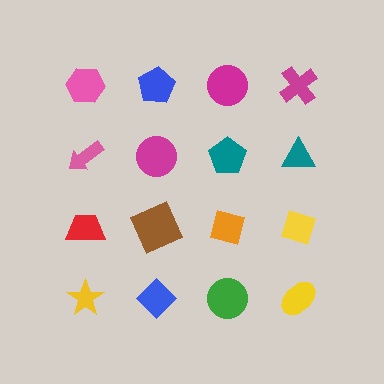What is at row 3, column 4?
A yellow diamond.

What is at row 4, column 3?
A green circle.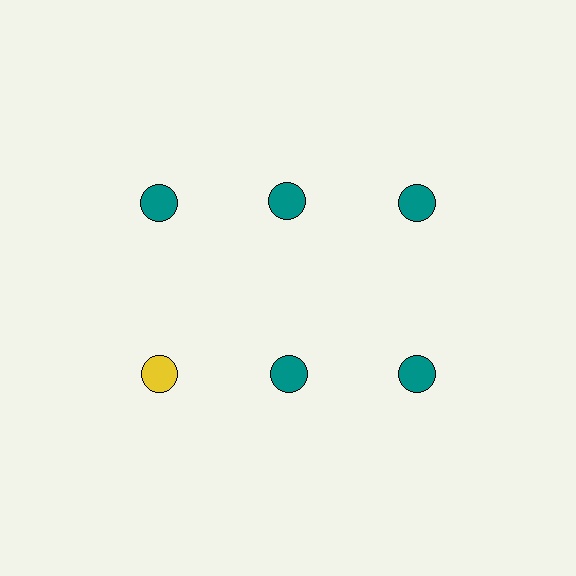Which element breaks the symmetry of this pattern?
The yellow circle in the second row, leftmost column breaks the symmetry. All other shapes are teal circles.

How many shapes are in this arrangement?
There are 6 shapes arranged in a grid pattern.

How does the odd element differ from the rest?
It has a different color: yellow instead of teal.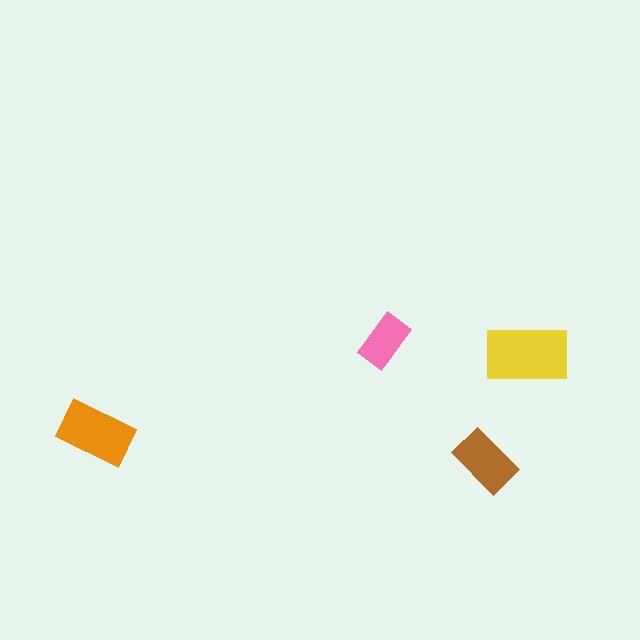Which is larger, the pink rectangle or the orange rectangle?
The orange one.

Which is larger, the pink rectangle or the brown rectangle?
The brown one.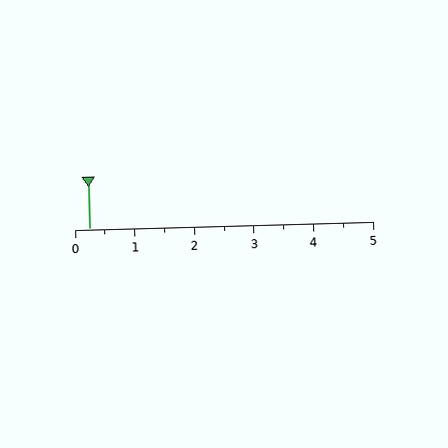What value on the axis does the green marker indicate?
The marker indicates approximately 0.2.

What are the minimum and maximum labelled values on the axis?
The axis runs from 0 to 5.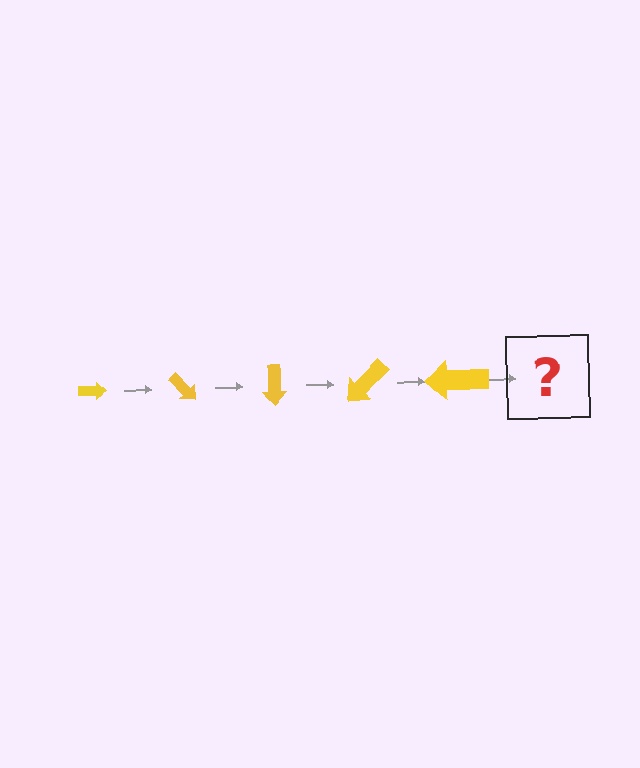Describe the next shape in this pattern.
It should be an arrow, larger than the previous one and rotated 225 degrees from the start.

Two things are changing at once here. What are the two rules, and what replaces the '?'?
The two rules are that the arrow grows larger each step and it rotates 45 degrees each step. The '?' should be an arrow, larger than the previous one and rotated 225 degrees from the start.